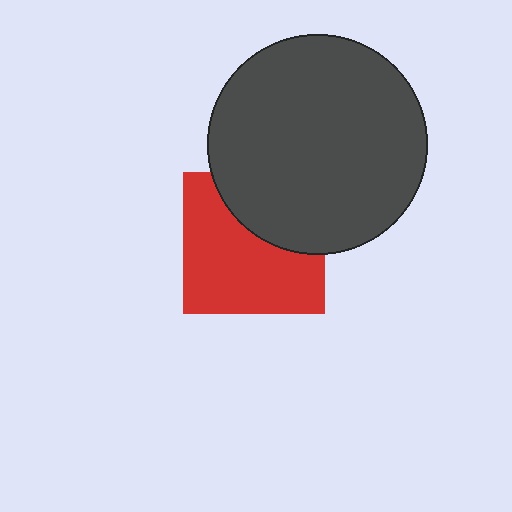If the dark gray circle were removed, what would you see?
You would see the complete red square.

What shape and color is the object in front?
The object in front is a dark gray circle.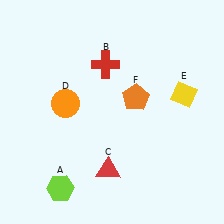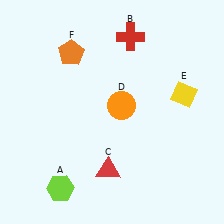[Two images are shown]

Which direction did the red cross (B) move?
The red cross (B) moved up.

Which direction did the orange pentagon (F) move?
The orange pentagon (F) moved left.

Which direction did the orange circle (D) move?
The orange circle (D) moved right.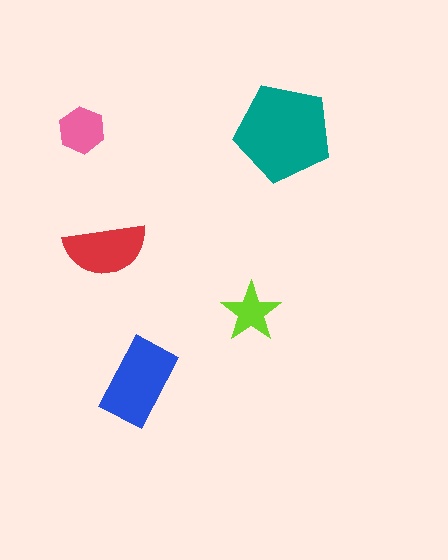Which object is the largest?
The teal pentagon.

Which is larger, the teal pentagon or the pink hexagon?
The teal pentagon.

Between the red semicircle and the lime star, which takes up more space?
The red semicircle.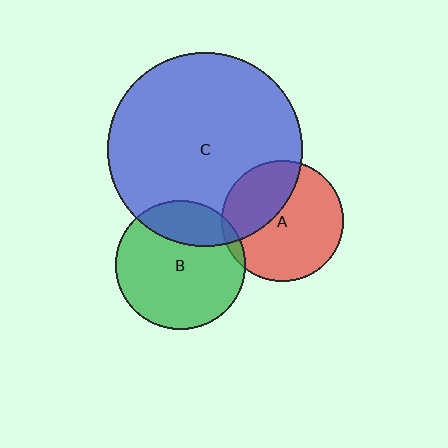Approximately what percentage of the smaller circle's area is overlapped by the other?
Approximately 35%.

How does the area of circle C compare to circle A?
Approximately 2.5 times.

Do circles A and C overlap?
Yes.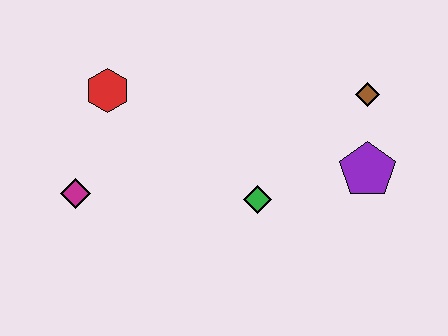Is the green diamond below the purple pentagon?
Yes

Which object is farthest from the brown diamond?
The magenta diamond is farthest from the brown diamond.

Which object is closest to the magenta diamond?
The red hexagon is closest to the magenta diamond.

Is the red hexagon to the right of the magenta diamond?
Yes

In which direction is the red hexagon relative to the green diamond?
The red hexagon is to the left of the green diamond.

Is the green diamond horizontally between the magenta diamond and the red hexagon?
No